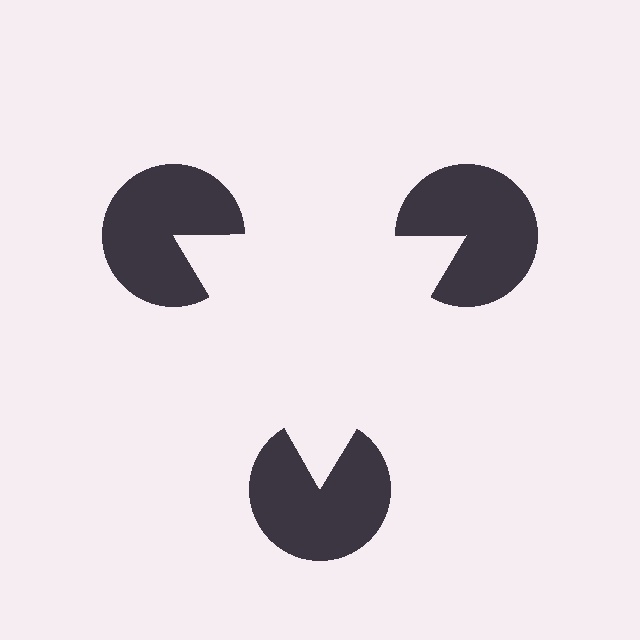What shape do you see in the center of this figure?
An illusory triangle — its edges are inferred from the aligned wedge cuts in the pac-man discs, not physically drawn.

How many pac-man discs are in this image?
There are 3 — one at each vertex of the illusory triangle.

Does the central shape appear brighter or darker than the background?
It typically appears slightly brighter than the background, even though no actual brightness change is drawn.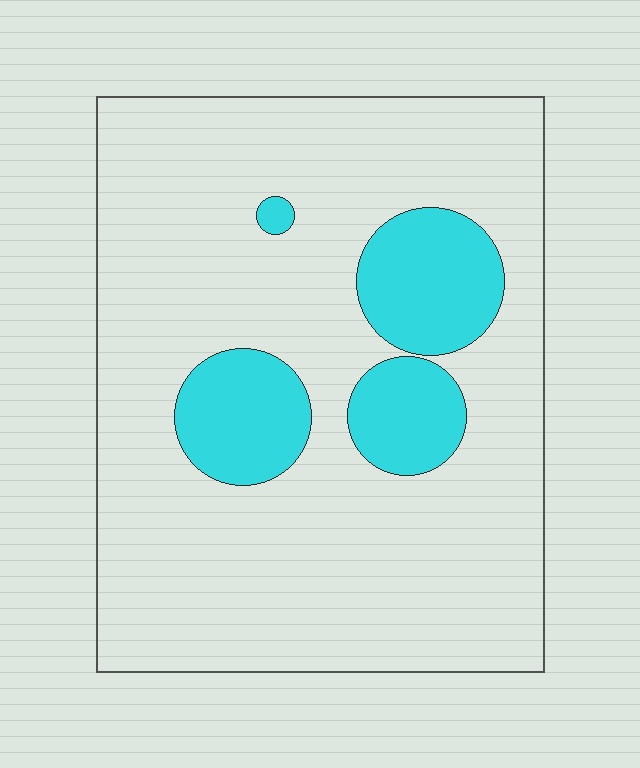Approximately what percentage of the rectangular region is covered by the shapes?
Approximately 15%.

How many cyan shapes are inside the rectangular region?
4.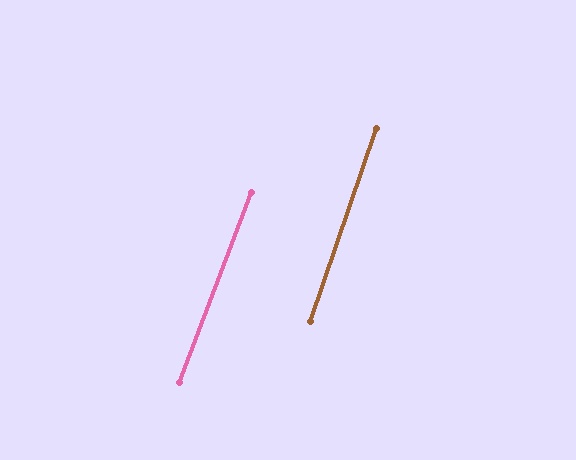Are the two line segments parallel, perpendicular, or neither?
Parallel — their directions differ by only 2.0°.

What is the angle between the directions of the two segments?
Approximately 2 degrees.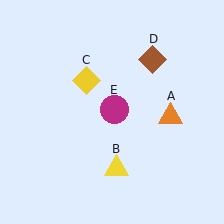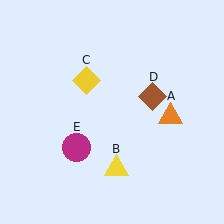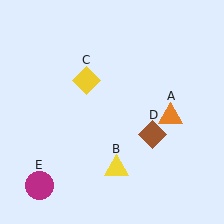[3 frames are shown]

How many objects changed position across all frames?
2 objects changed position: brown diamond (object D), magenta circle (object E).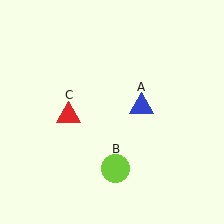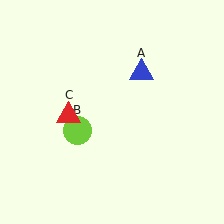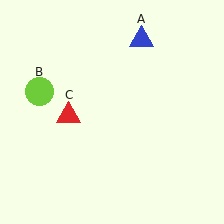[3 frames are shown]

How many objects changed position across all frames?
2 objects changed position: blue triangle (object A), lime circle (object B).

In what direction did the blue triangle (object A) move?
The blue triangle (object A) moved up.